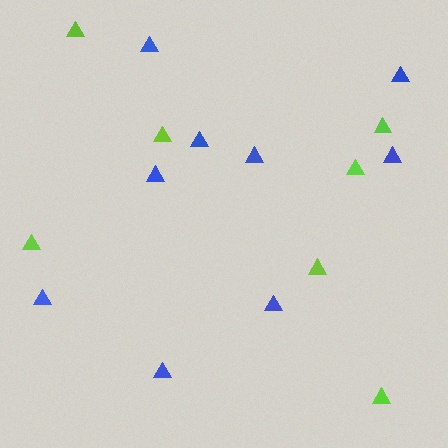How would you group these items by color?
There are 2 groups: one group of blue triangles (9) and one group of lime triangles (7).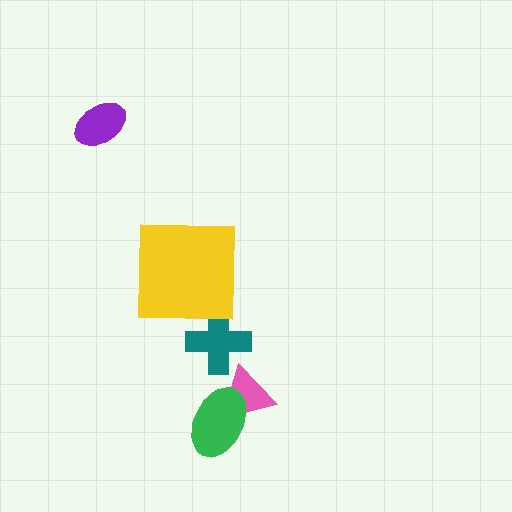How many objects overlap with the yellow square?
0 objects overlap with the yellow square.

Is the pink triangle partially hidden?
Yes, it is partially covered by another shape.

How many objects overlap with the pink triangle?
1 object overlaps with the pink triangle.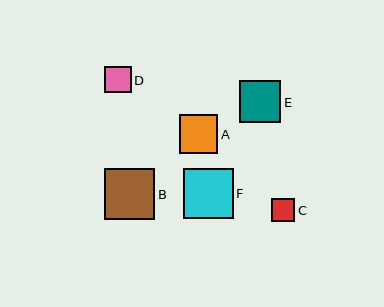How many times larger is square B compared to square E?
Square B is approximately 1.2 times the size of square E.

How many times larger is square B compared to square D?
Square B is approximately 1.9 times the size of square D.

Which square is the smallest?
Square C is the smallest with a size of approximately 23 pixels.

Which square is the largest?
Square B is the largest with a size of approximately 50 pixels.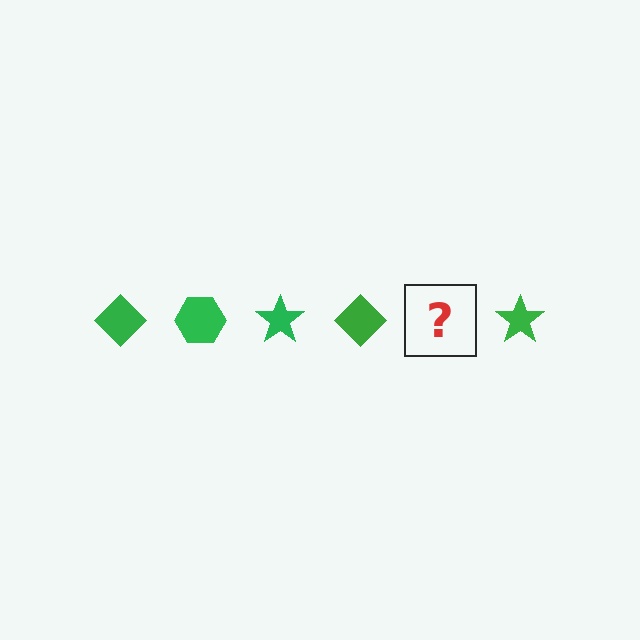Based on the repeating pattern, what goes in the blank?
The blank should be a green hexagon.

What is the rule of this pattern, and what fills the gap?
The rule is that the pattern cycles through diamond, hexagon, star shapes in green. The gap should be filled with a green hexagon.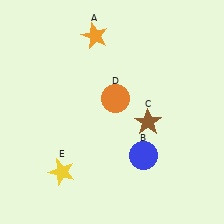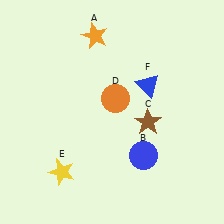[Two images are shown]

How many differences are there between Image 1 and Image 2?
There is 1 difference between the two images.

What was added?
A blue triangle (F) was added in Image 2.